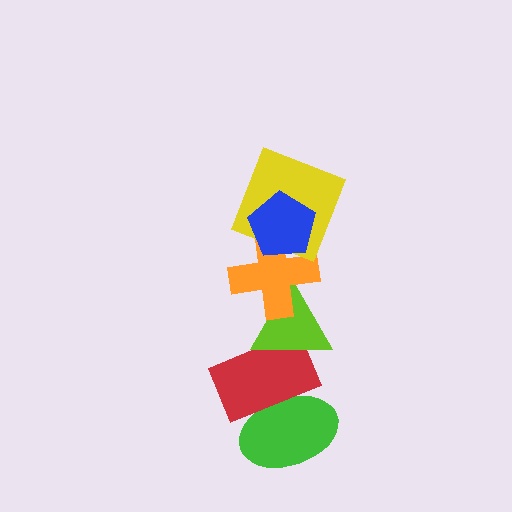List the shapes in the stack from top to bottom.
From top to bottom: the blue pentagon, the yellow square, the orange cross, the lime triangle, the red rectangle, the green ellipse.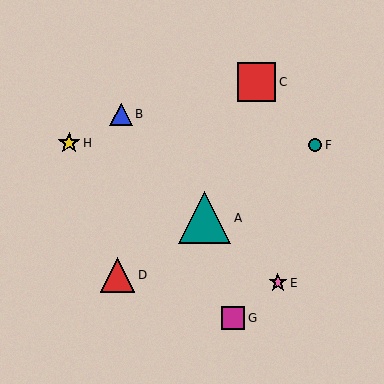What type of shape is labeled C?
Shape C is a red square.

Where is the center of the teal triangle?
The center of the teal triangle is at (205, 218).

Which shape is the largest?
The teal triangle (labeled A) is the largest.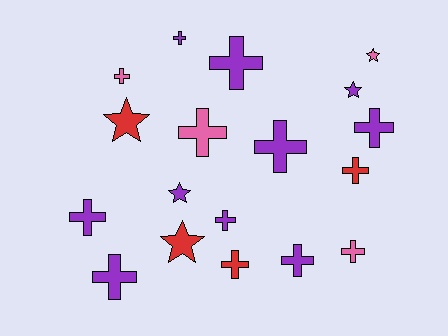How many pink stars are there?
There is 1 pink star.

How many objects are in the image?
There are 18 objects.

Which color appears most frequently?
Purple, with 10 objects.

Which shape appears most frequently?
Cross, with 13 objects.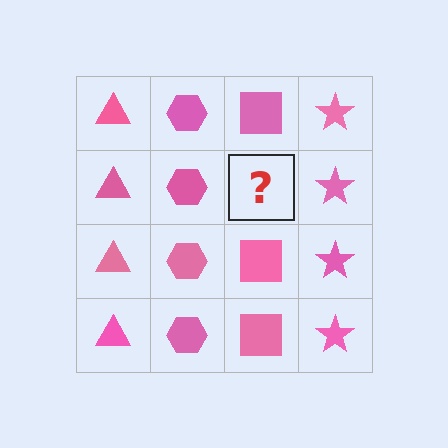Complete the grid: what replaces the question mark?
The question mark should be replaced with a pink square.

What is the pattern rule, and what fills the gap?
The rule is that each column has a consistent shape. The gap should be filled with a pink square.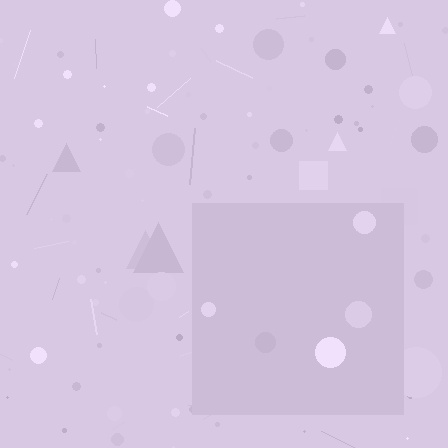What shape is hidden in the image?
A square is hidden in the image.